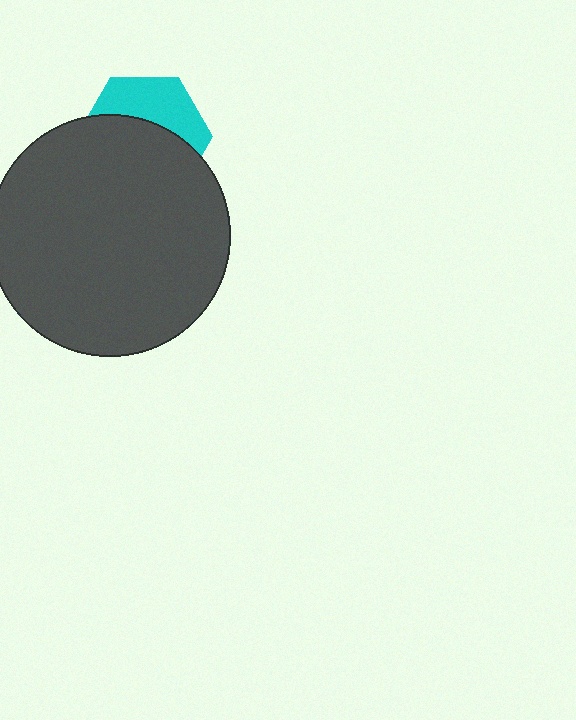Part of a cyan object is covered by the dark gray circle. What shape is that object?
It is a hexagon.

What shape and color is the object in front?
The object in front is a dark gray circle.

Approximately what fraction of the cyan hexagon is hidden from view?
Roughly 61% of the cyan hexagon is hidden behind the dark gray circle.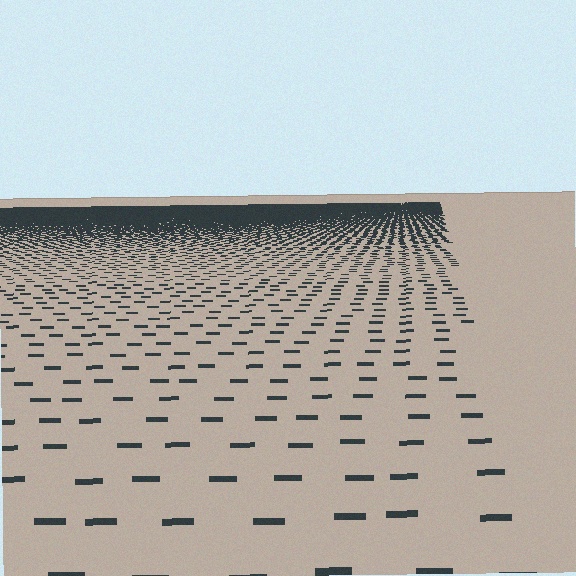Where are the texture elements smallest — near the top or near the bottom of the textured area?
Near the top.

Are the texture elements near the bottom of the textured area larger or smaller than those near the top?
Larger. Near the bottom, elements are closer to the viewer and appear at a bigger on-screen size.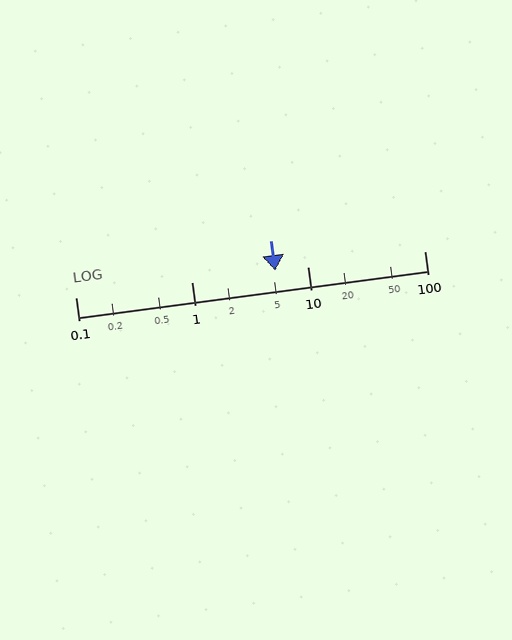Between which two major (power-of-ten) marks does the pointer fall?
The pointer is between 1 and 10.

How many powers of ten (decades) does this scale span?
The scale spans 3 decades, from 0.1 to 100.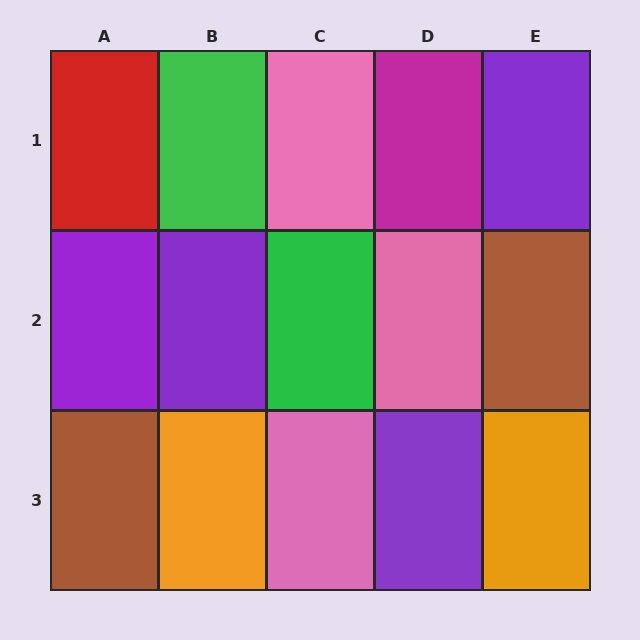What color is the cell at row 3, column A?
Brown.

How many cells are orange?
2 cells are orange.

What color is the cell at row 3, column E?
Orange.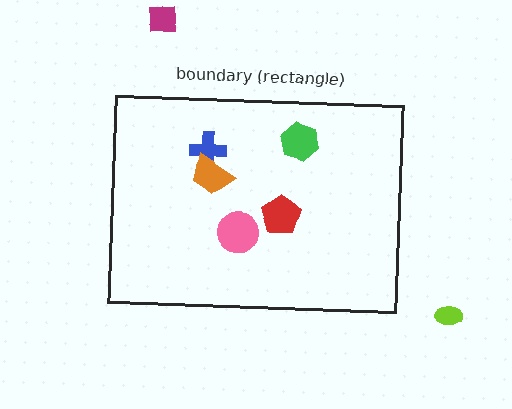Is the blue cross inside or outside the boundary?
Inside.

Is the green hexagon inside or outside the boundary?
Inside.